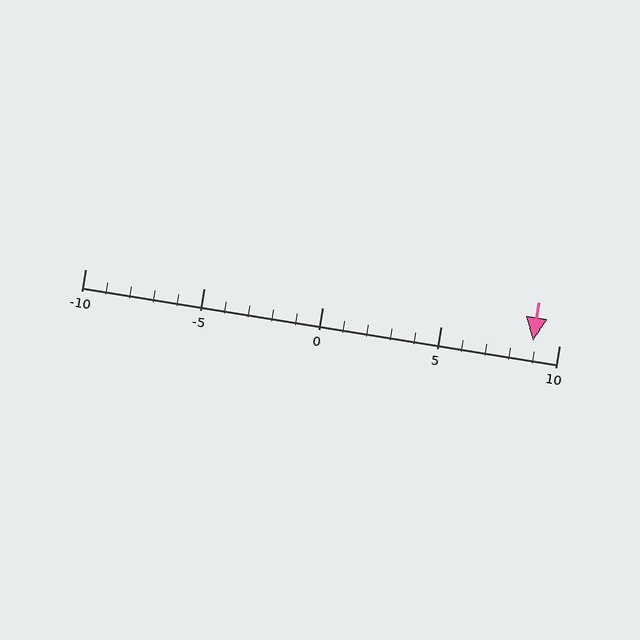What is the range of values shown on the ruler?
The ruler shows values from -10 to 10.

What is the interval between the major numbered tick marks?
The major tick marks are spaced 5 units apart.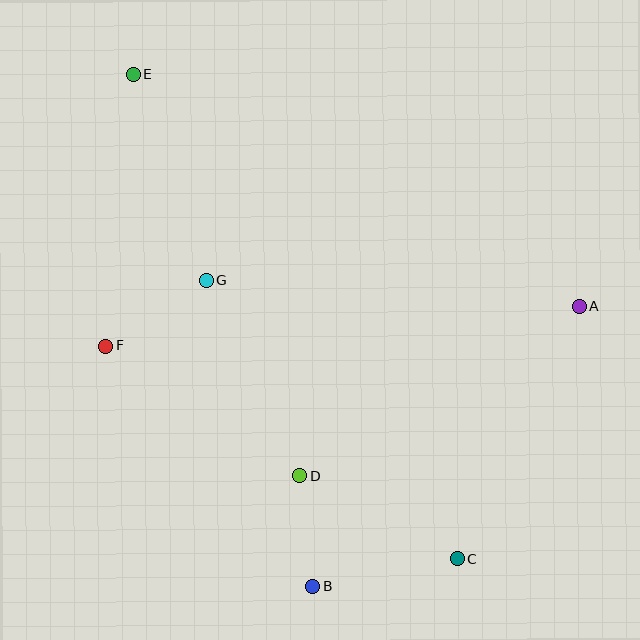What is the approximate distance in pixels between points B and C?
The distance between B and C is approximately 147 pixels.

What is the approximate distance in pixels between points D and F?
The distance between D and F is approximately 234 pixels.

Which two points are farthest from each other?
Points C and E are farthest from each other.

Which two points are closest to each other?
Points B and D are closest to each other.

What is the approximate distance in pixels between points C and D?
The distance between C and D is approximately 178 pixels.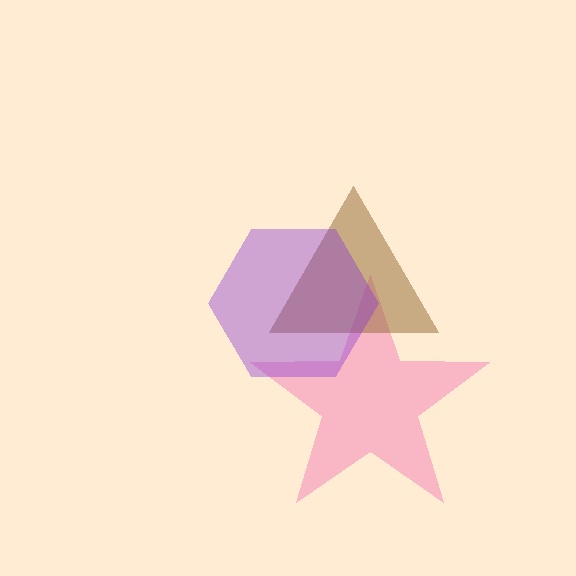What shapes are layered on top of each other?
The layered shapes are: a pink star, a brown triangle, a purple hexagon.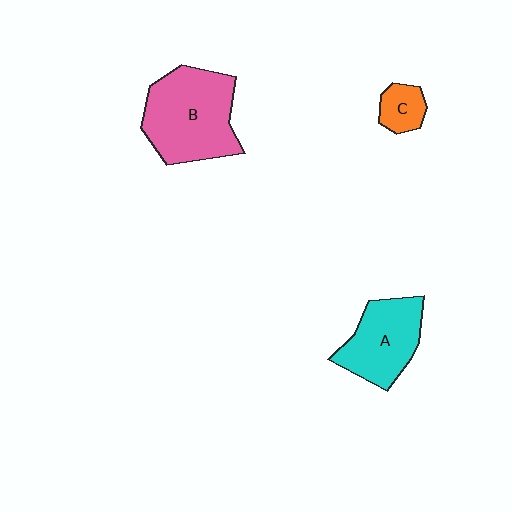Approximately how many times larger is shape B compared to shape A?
Approximately 1.4 times.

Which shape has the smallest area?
Shape C (orange).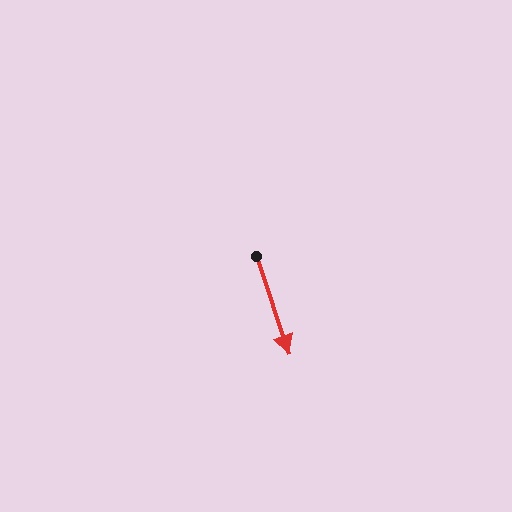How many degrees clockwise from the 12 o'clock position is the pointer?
Approximately 161 degrees.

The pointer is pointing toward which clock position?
Roughly 5 o'clock.